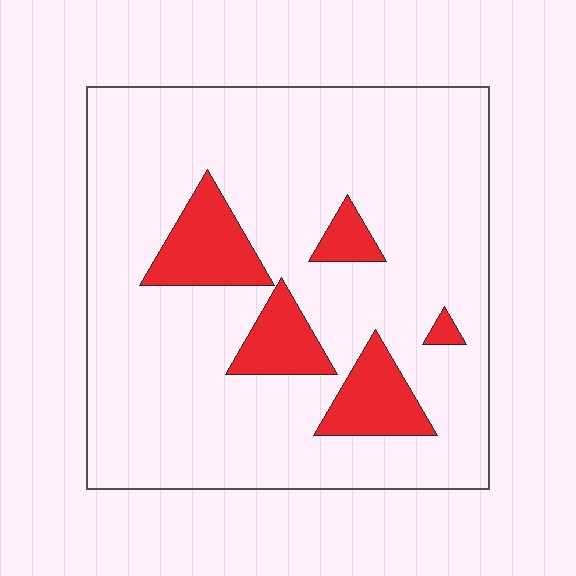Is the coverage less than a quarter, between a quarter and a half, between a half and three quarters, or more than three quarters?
Less than a quarter.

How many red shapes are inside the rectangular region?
5.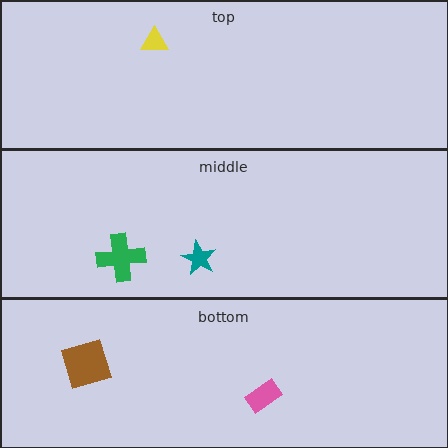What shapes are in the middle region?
The teal star, the green cross.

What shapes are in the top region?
The yellow triangle.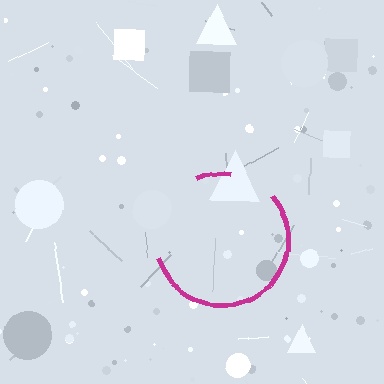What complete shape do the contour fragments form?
The contour fragments form a circle.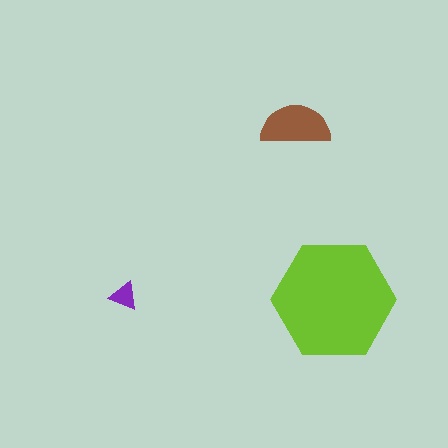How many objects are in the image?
There are 3 objects in the image.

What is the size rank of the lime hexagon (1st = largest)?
1st.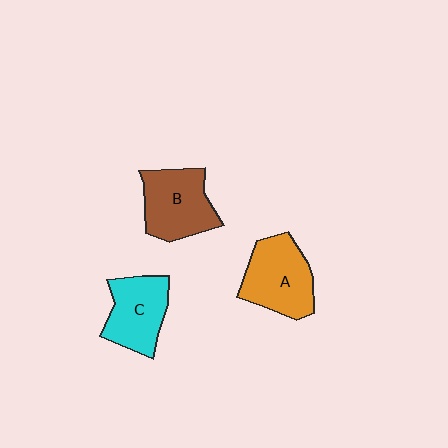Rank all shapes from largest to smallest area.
From largest to smallest: A (orange), B (brown), C (cyan).